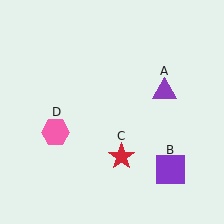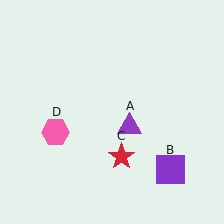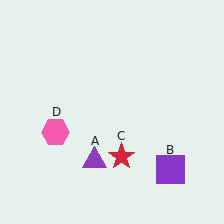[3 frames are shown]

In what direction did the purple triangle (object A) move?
The purple triangle (object A) moved down and to the left.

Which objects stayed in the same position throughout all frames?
Purple square (object B) and red star (object C) and pink hexagon (object D) remained stationary.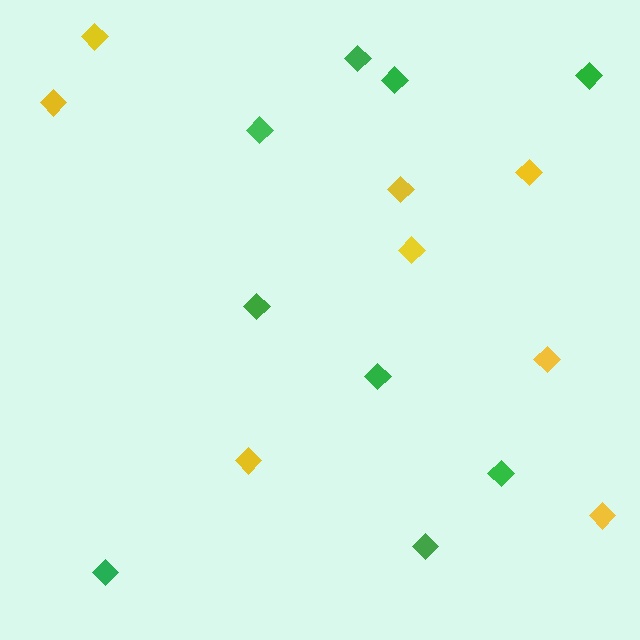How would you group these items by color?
There are 2 groups: one group of yellow diamonds (8) and one group of green diamonds (9).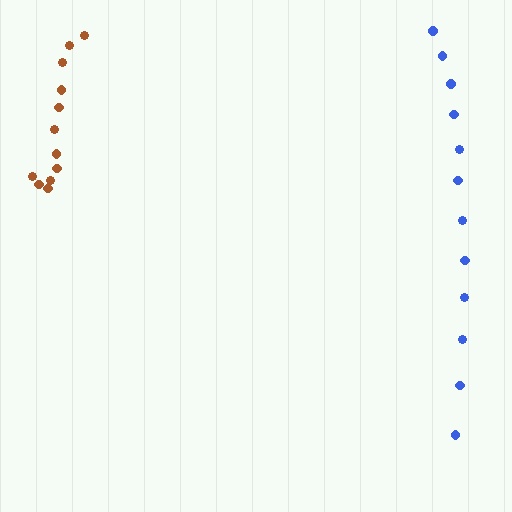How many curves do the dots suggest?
There are 2 distinct paths.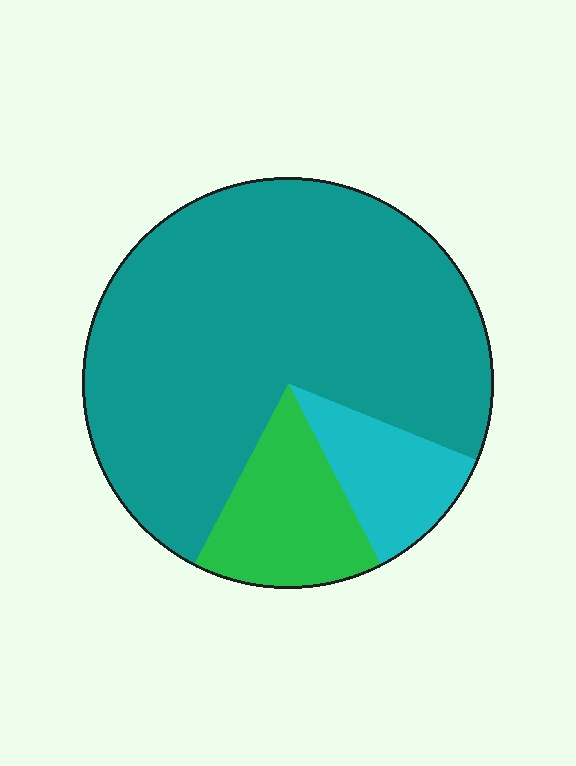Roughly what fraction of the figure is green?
Green covers roughly 15% of the figure.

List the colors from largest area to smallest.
From largest to smallest: teal, green, cyan.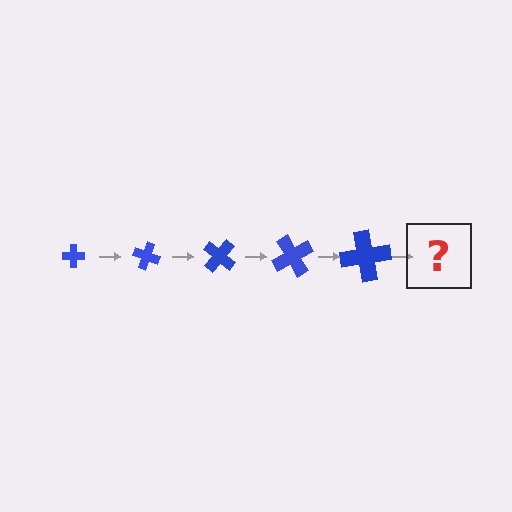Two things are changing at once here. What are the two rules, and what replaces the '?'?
The two rules are that the cross grows larger each step and it rotates 20 degrees each step. The '?' should be a cross, larger than the previous one and rotated 100 degrees from the start.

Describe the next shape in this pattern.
It should be a cross, larger than the previous one and rotated 100 degrees from the start.